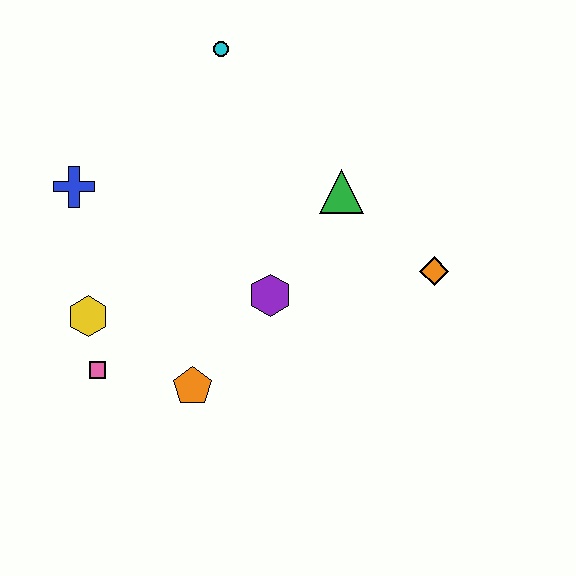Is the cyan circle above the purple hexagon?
Yes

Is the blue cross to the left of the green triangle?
Yes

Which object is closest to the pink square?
The yellow hexagon is closest to the pink square.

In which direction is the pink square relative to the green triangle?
The pink square is to the left of the green triangle.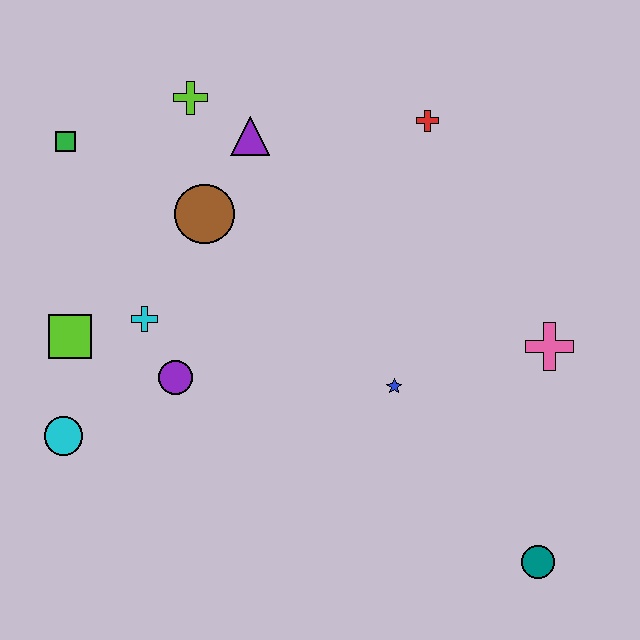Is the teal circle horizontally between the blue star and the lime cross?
No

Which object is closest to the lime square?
The cyan cross is closest to the lime square.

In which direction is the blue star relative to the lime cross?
The blue star is below the lime cross.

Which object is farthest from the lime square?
The teal circle is farthest from the lime square.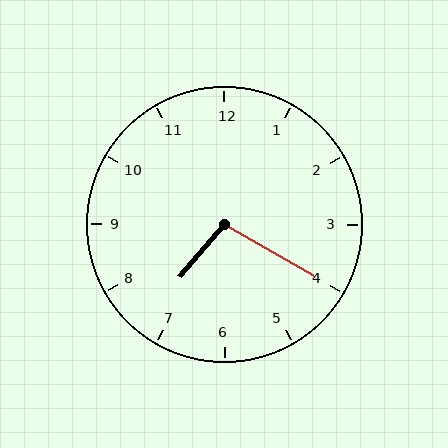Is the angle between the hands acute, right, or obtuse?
It is obtuse.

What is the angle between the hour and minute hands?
Approximately 100 degrees.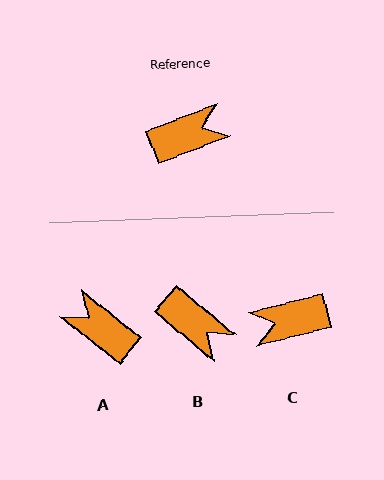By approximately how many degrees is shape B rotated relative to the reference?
Approximately 61 degrees clockwise.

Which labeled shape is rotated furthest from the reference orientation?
C, about 173 degrees away.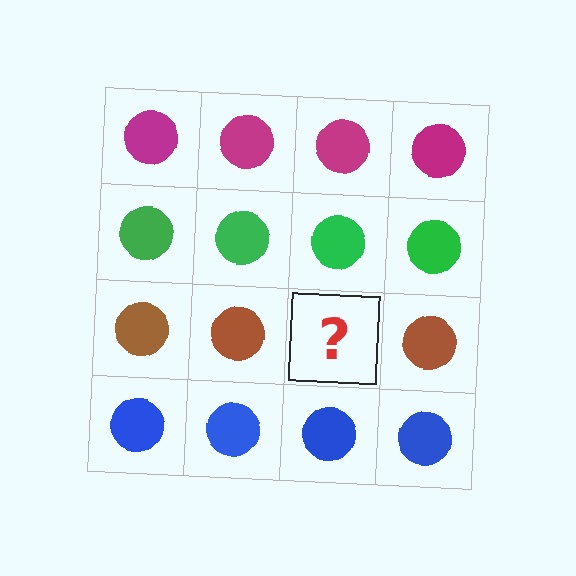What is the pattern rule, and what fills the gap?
The rule is that each row has a consistent color. The gap should be filled with a brown circle.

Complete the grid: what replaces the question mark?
The question mark should be replaced with a brown circle.